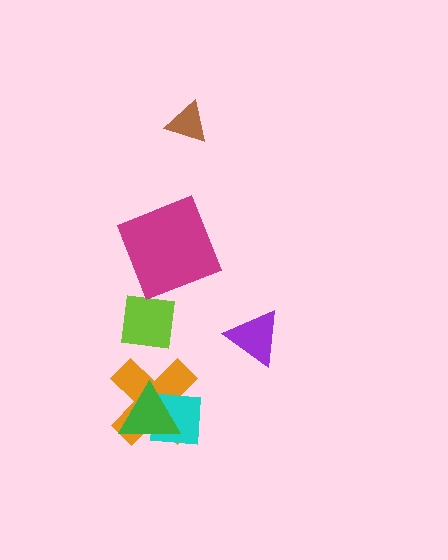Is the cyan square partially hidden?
Yes, it is partially covered by another shape.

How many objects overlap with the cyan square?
2 objects overlap with the cyan square.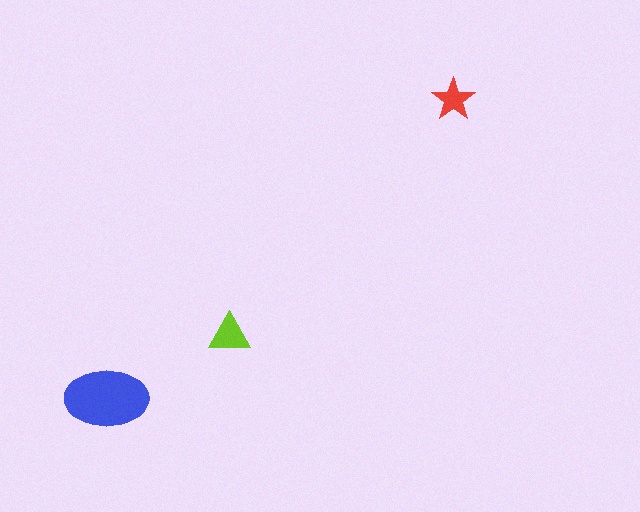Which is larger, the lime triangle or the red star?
The lime triangle.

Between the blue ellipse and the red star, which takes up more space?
The blue ellipse.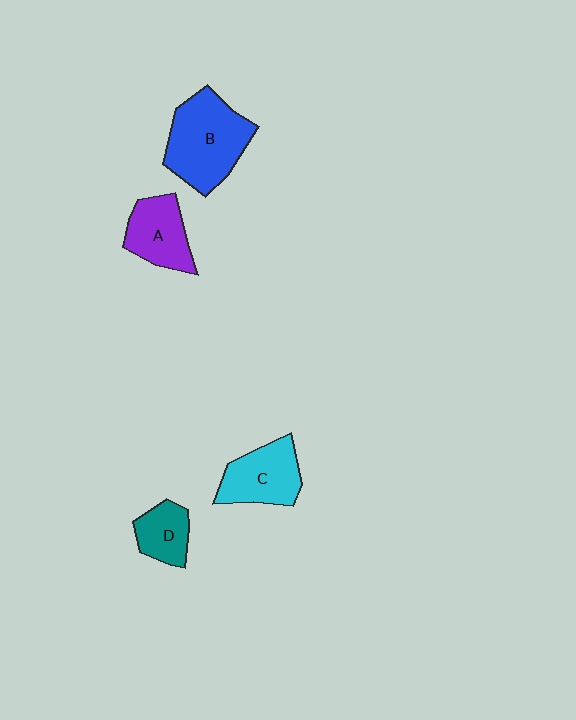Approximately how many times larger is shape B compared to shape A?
Approximately 1.6 times.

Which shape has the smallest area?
Shape D (teal).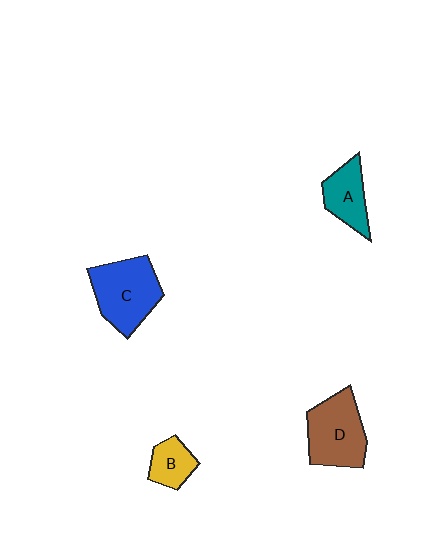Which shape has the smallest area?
Shape B (yellow).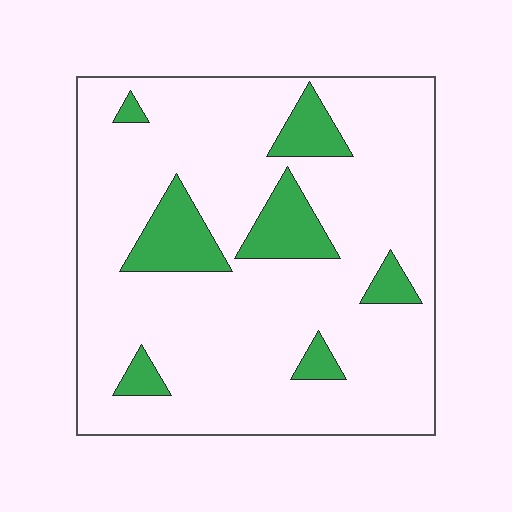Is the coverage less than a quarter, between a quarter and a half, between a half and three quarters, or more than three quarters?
Less than a quarter.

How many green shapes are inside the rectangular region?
7.